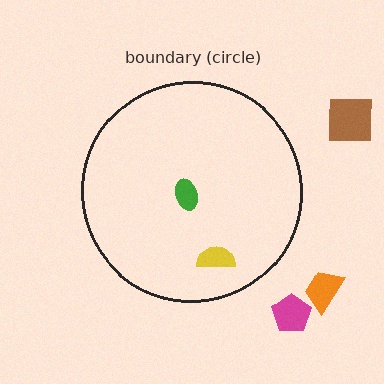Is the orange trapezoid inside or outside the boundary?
Outside.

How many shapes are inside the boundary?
2 inside, 3 outside.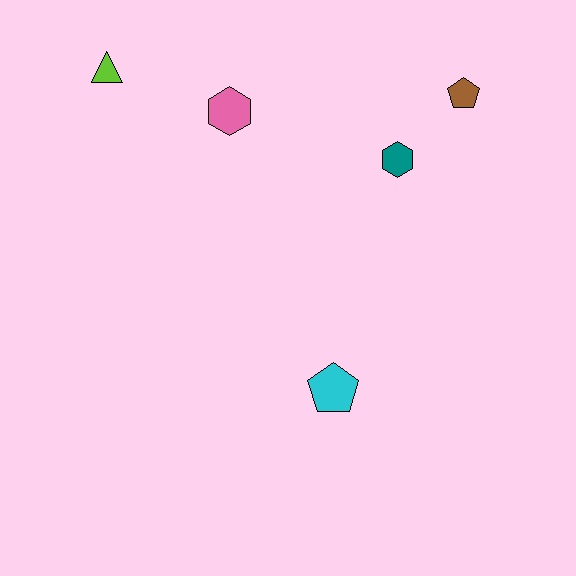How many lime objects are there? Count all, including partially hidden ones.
There is 1 lime object.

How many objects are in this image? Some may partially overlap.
There are 5 objects.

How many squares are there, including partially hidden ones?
There are no squares.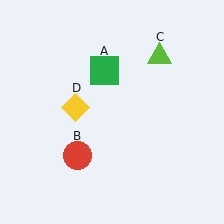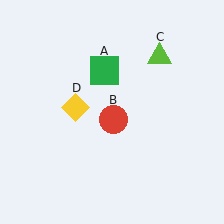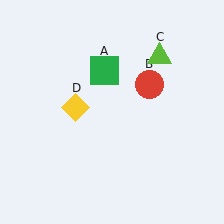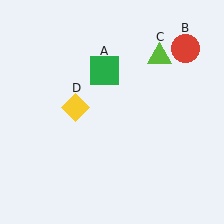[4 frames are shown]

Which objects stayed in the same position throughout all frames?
Green square (object A) and lime triangle (object C) and yellow diamond (object D) remained stationary.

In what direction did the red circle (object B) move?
The red circle (object B) moved up and to the right.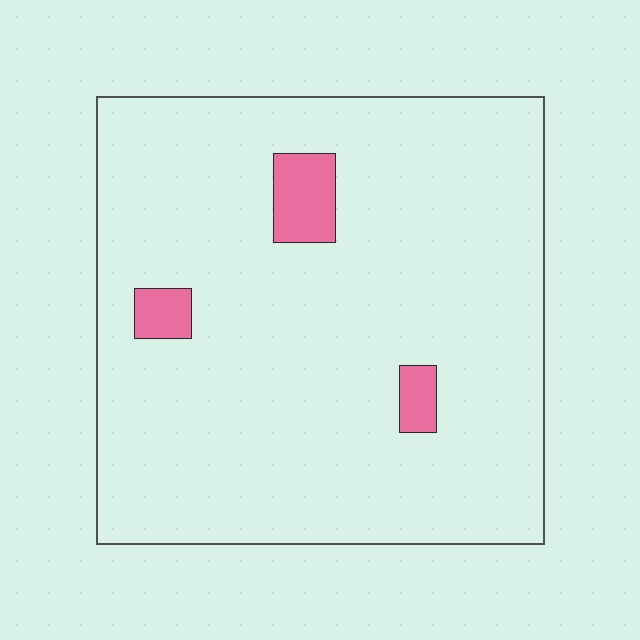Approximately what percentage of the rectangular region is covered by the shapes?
Approximately 5%.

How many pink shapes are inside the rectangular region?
3.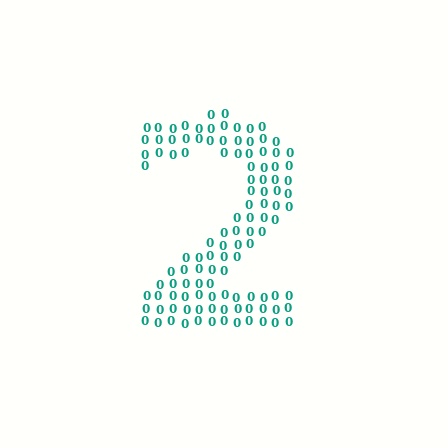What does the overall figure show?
The overall figure shows the digit 2.